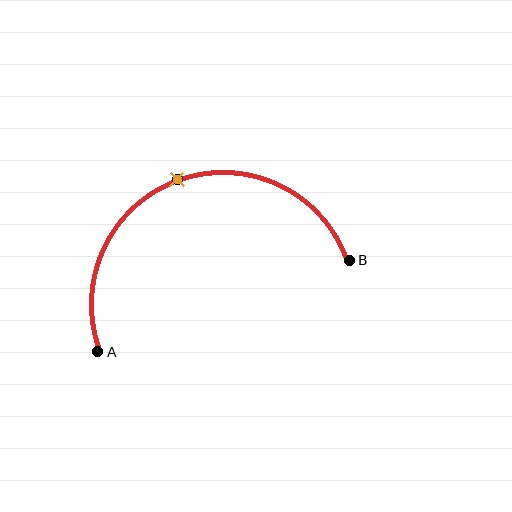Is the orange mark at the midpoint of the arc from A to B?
Yes. The orange mark lies on the arc at equal arc-length from both A and B — it is the arc midpoint.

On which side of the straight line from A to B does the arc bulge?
The arc bulges above the straight line connecting A and B.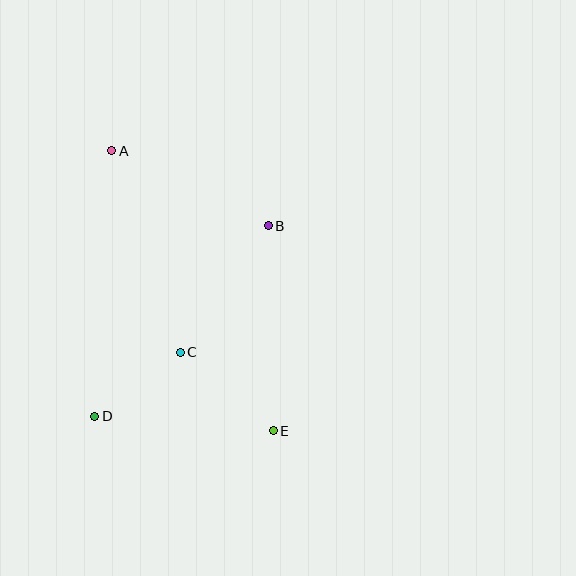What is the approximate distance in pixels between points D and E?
The distance between D and E is approximately 179 pixels.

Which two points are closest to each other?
Points C and D are closest to each other.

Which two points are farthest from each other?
Points A and E are farthest from each other.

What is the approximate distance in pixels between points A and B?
The distance between A and B is approximately 174 pixels.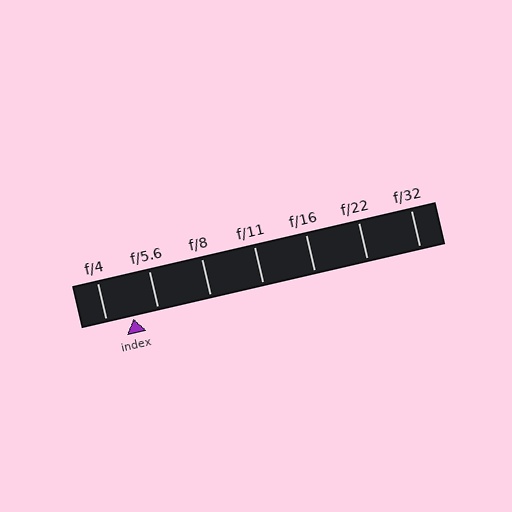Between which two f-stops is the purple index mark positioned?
The index mark is between f/4 and f/5.6.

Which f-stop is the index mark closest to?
The index mark is closest to f/5.6.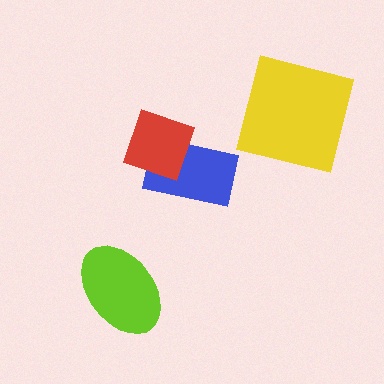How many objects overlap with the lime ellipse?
0 objects overlap with the lime ellipse.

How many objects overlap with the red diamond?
1 object overlaps with the red diamond.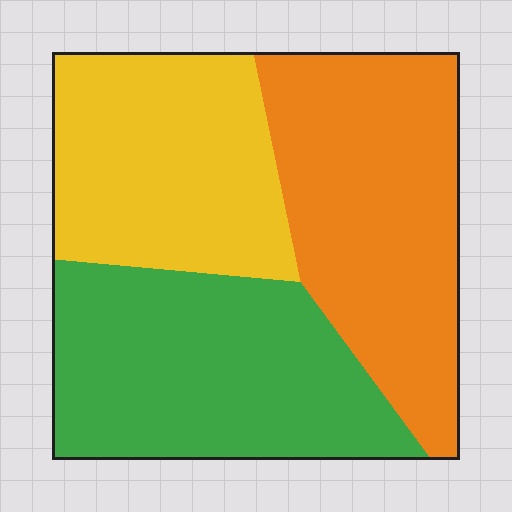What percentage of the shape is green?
Green covers around 35% of the shape.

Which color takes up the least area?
Yellow, at roughly 30%.